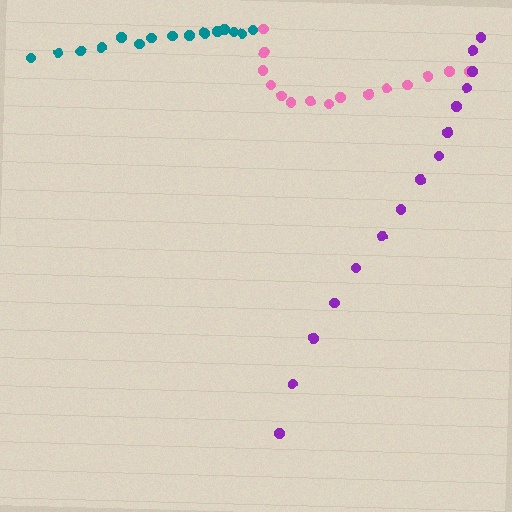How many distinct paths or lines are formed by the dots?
There are 3 distinct paths.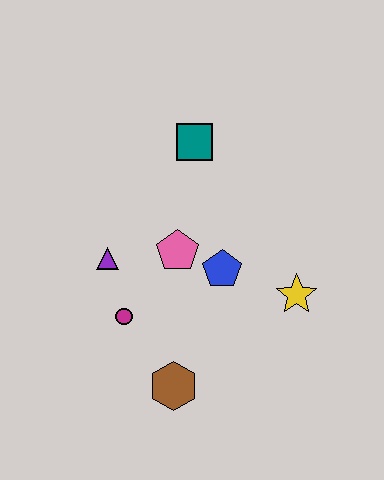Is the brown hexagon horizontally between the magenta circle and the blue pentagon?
Yes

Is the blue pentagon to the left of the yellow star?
Yes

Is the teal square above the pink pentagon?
Yes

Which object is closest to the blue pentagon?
The pink pentagon is closest to the blue pentagon.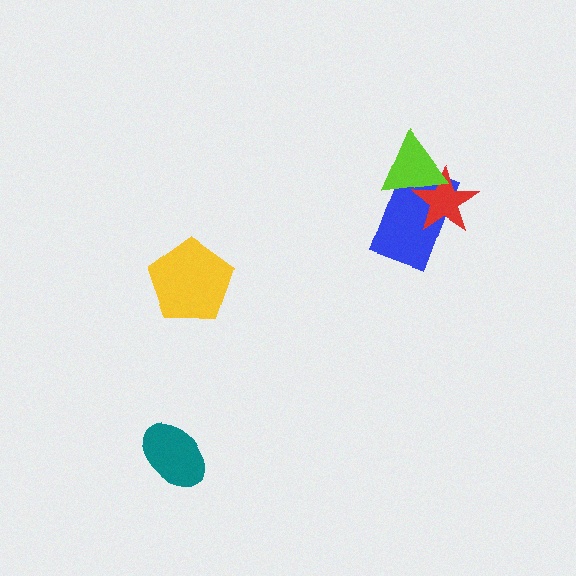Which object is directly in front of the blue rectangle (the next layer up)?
The red star is directly in front of the blue rectangle.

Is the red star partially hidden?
Yes, it is partially covered by another shape.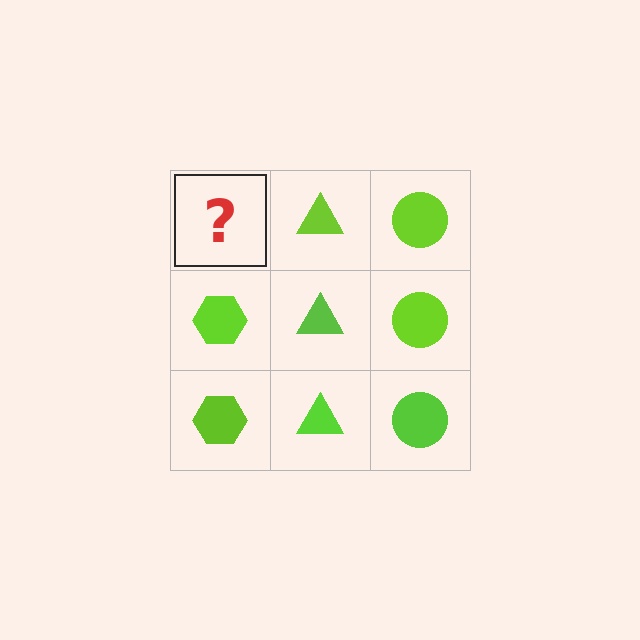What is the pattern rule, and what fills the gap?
The rule is that each column has a consistent shape. The gap should be filled with a lime hexagon.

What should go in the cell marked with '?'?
The missing cell should contain a lime hexagon.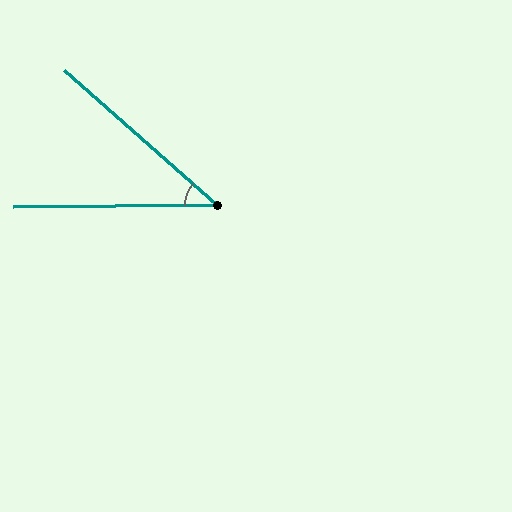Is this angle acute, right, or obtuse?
It is acute.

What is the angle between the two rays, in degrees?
Approximately 42 degrees.